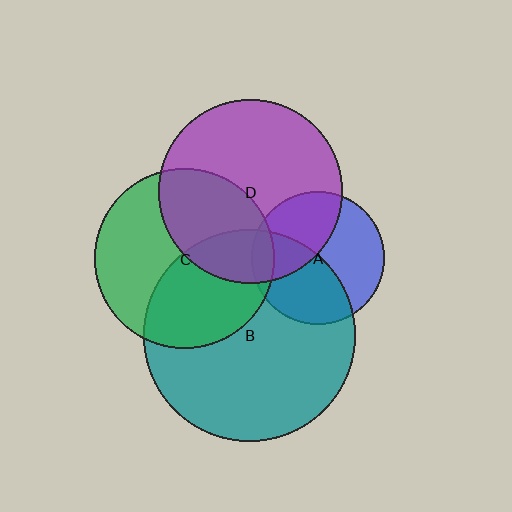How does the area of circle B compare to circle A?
Approximately 2.5 times.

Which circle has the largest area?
Circle B (teal).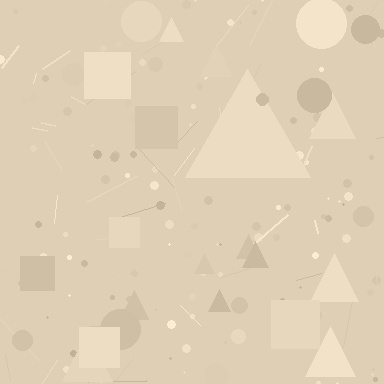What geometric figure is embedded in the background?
A triangle is embedded in the background.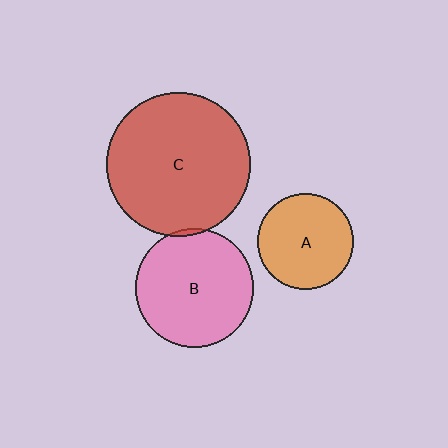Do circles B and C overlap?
Yes.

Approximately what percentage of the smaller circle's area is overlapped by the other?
Approximately 5%.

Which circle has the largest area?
Circle C (red).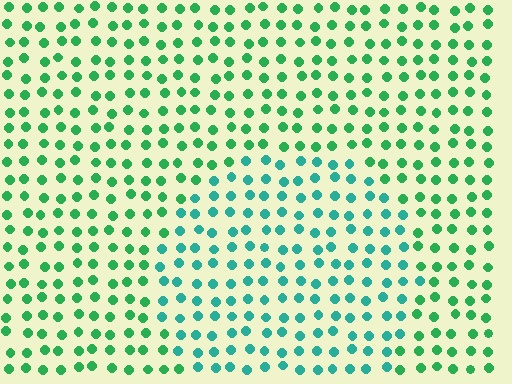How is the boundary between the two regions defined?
The boundary is defined purely by a slight shift in hue (about 33 degrees). Spacing, size, and orientation are identical on both sides.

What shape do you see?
I see a circle.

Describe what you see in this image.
The image is filled with small green elements in a uniform arrangement. A circle-shaped region is visible where the elements are tinted to a slightly different hue, forming a subtle color boundary.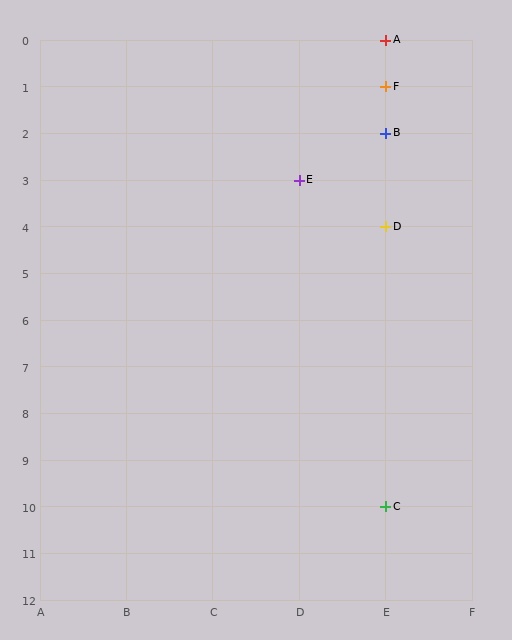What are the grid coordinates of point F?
Point F is at grid coordinates (E, 1).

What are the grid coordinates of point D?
Point D is at grid coordinates (E, 4).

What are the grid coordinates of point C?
Point C is at grid coordinates (E, 10).